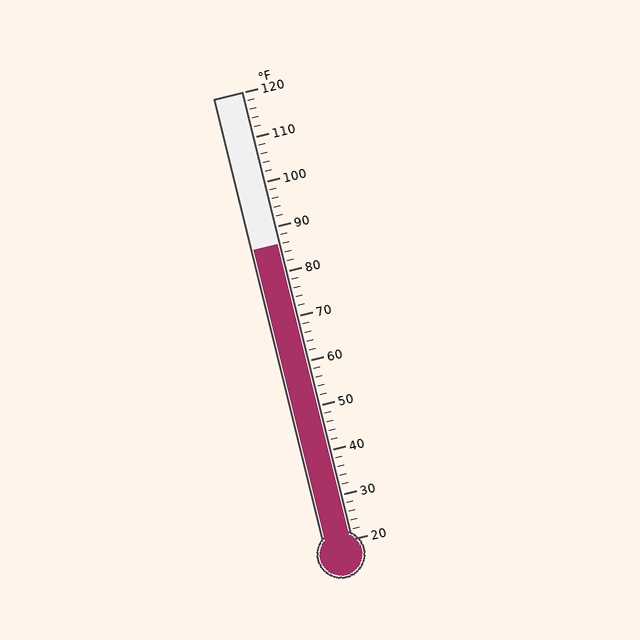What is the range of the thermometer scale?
The thermometer scale ranges from 20°F to 120°F.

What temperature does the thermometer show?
The thermometer shows approximately 86°F.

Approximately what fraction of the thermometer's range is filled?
The thermometer is filled to approximately 65% of its range.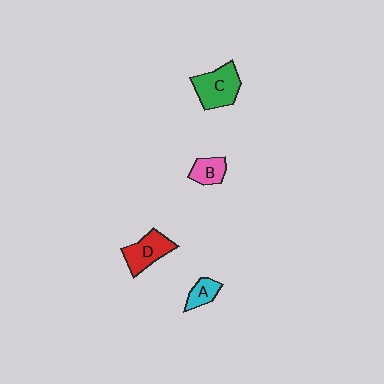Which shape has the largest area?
Shape C (green).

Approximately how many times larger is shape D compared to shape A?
Approximately 1.9 times.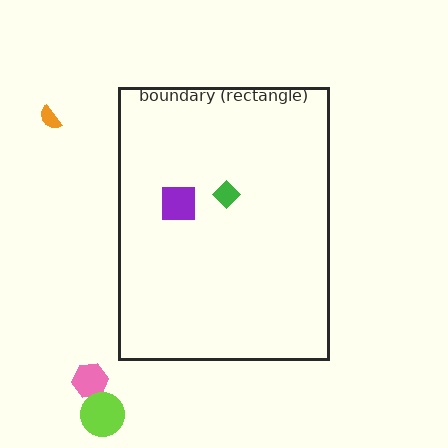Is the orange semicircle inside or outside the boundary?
Outside.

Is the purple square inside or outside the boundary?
Inside.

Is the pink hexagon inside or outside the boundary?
Outside.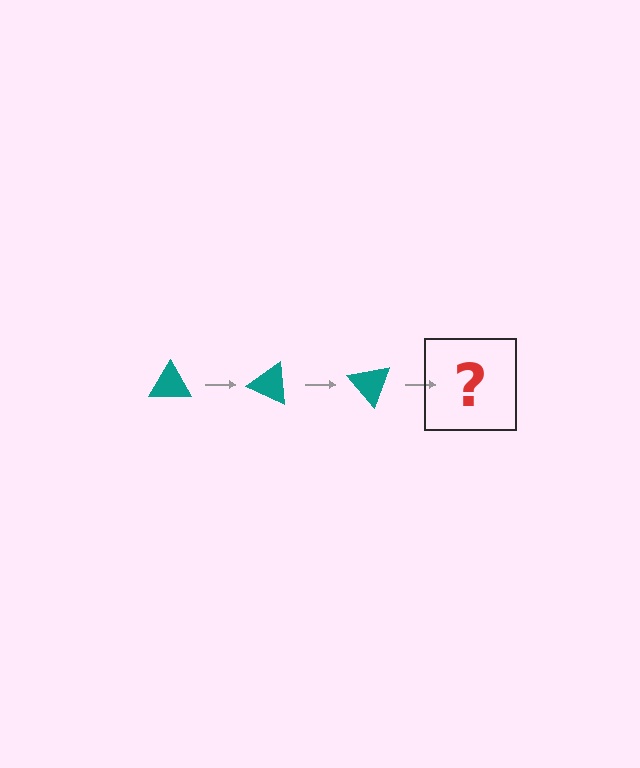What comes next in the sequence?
The next element should be a teal triangle rotated 75 degrees.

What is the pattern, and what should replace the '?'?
The pattern is that the triangle rotates 25 degrees each step. The '?' should be a teal triangle rotated 75 degrees.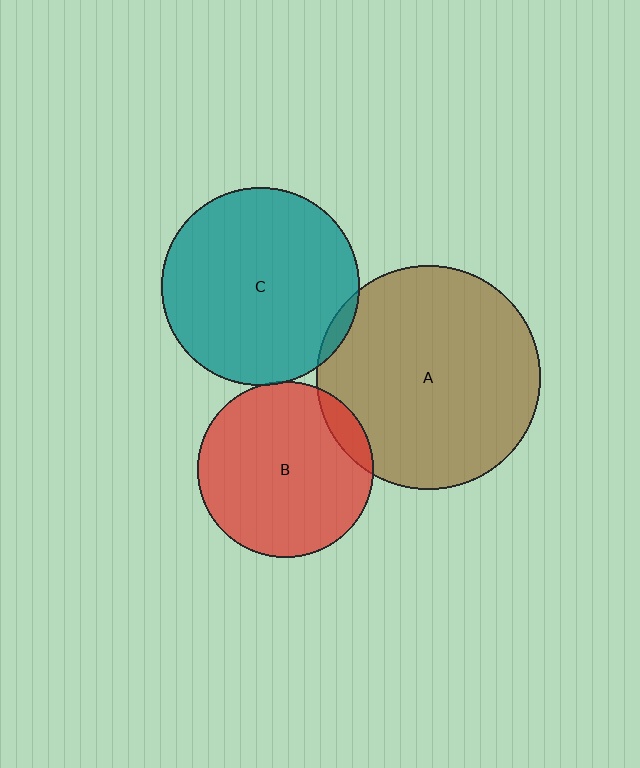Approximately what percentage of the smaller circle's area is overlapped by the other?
Approximately 5%.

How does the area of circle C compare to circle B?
Approximately 1.3 times.